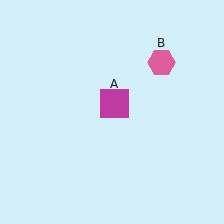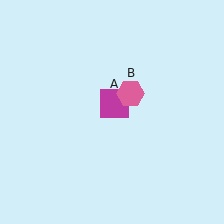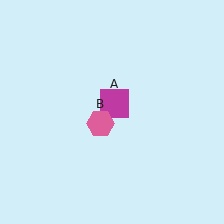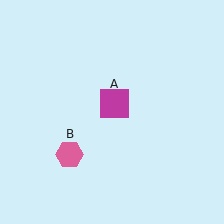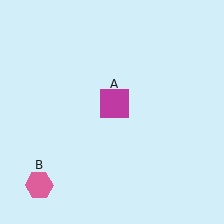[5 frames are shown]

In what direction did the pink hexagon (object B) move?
The pink hexagon (object B) moved down and to the left.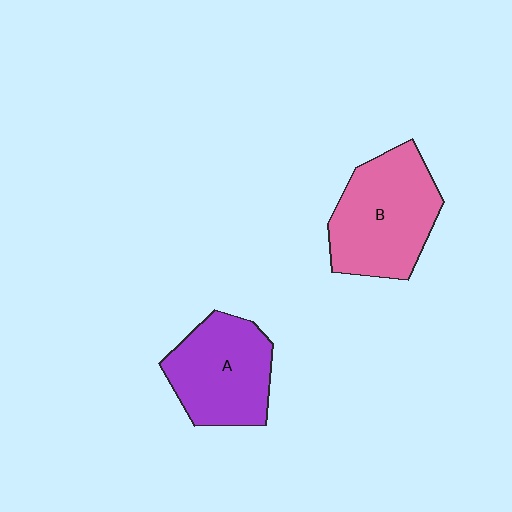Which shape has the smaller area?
Shape A (purple).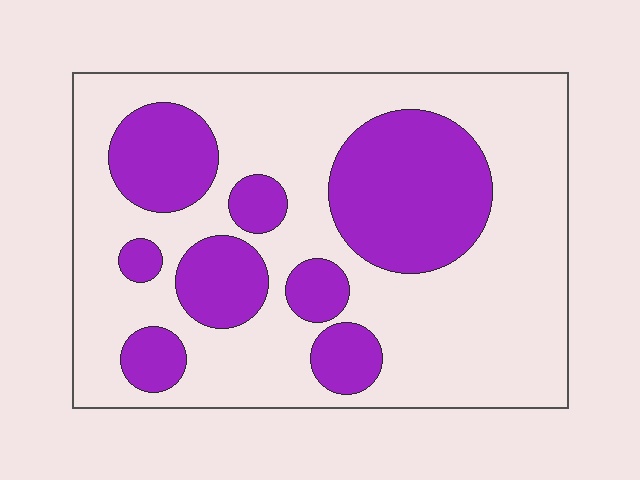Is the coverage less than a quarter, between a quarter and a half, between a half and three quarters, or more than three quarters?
Between a quarter and a half.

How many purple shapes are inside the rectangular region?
8.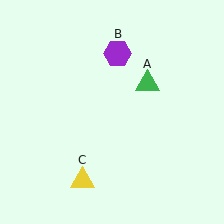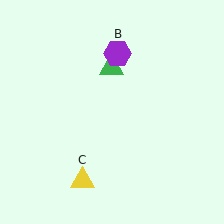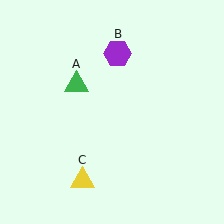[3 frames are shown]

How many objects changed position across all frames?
1 object changed position: green triangle (object A).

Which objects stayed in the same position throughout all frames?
Purple hexagon (object B) and yellow triangle (object C) remained stationary.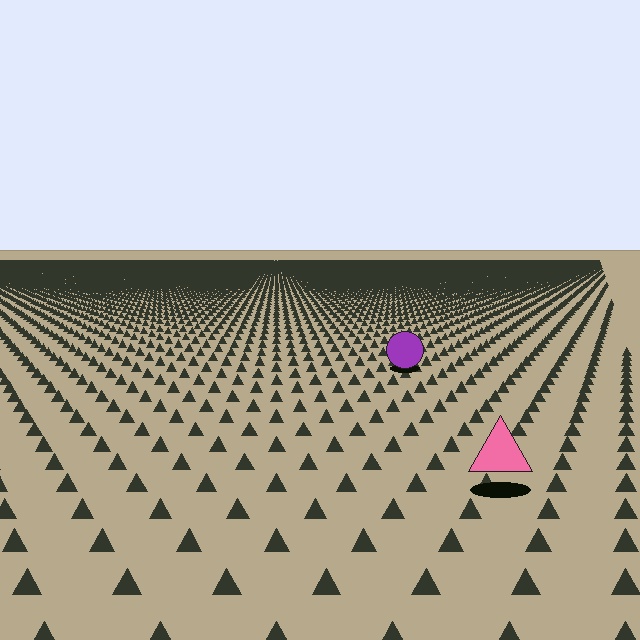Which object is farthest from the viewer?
The purple circle is farthest from the viewer. It appears smaller and the ground texture around it is denser.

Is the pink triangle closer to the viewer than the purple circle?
Yes. The pink triangle is closer — you can tell from the texture gradient: the ground texture is coarser near it.